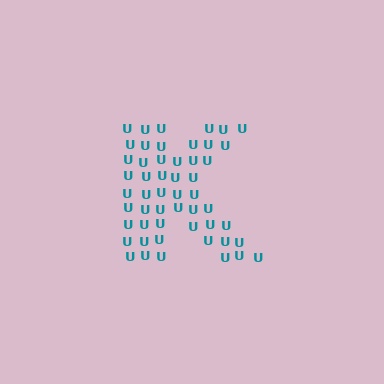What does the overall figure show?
The overall figure shows the letter K.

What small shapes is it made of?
It is made of small letter U's.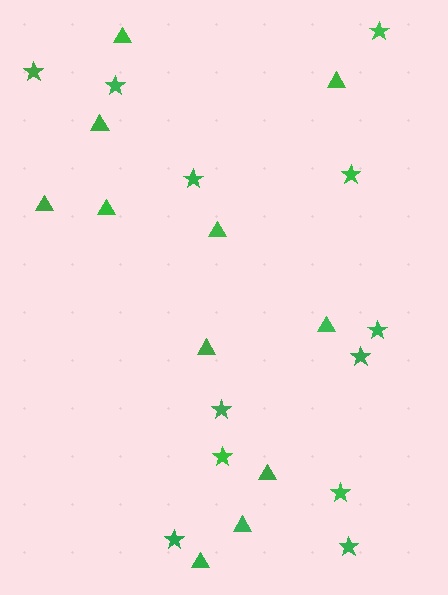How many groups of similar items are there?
There are 2 groups: one group of triangles (11) and one group of stars (12).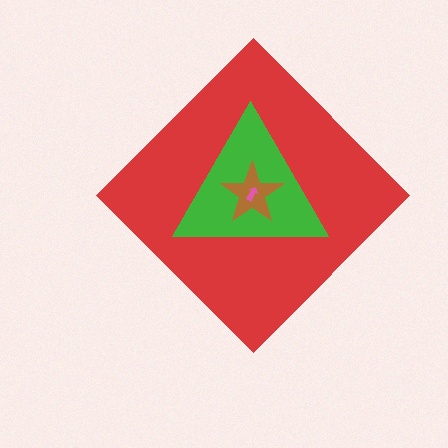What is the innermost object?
The pink arrow.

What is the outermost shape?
The red diamond.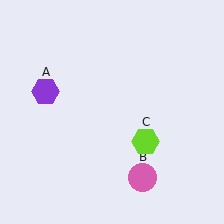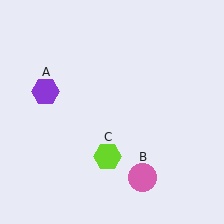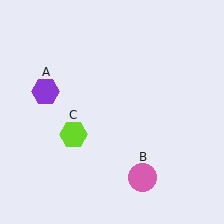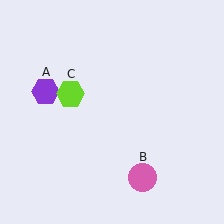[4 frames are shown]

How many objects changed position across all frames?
1 object changed position: lime hexagon (object C).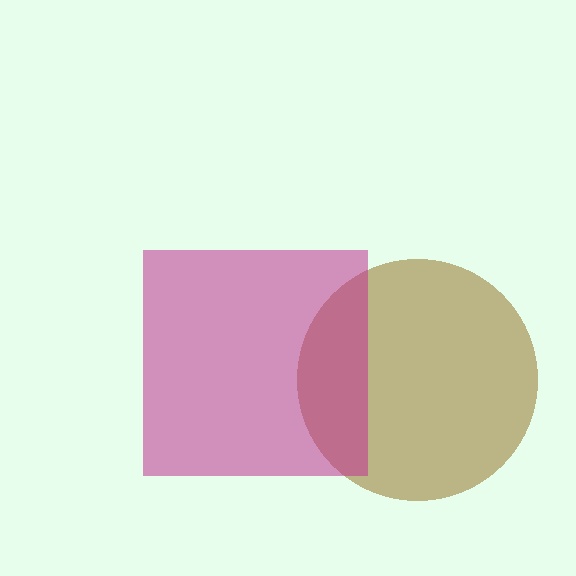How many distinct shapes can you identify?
There are 2 distinct shapes: a brown circle, a magenta square.